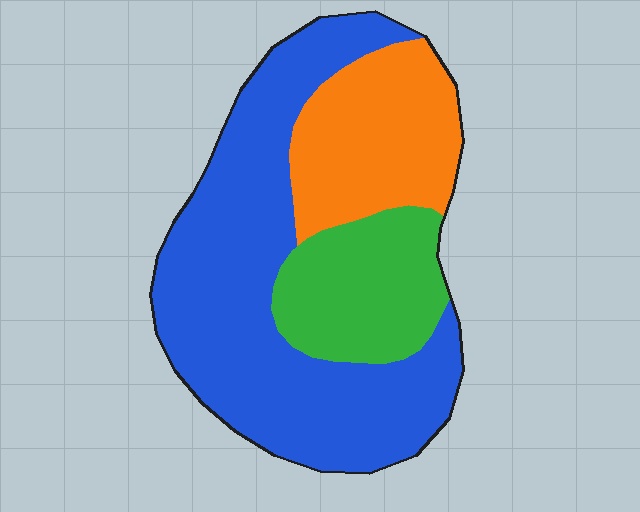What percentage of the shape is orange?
Orange covers around 25% of the shape.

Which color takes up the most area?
Blue, at roughly 55%.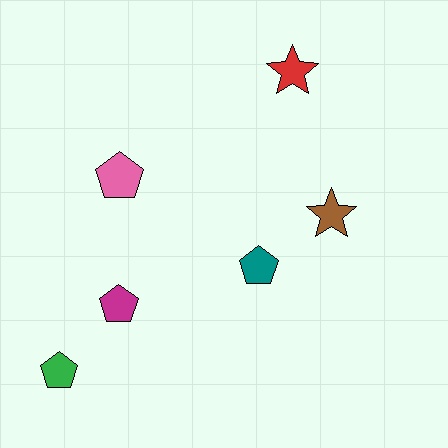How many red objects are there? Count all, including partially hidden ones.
There is 1 red object.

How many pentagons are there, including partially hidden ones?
There are 4 pentagons.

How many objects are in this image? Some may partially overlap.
There are 6 objects.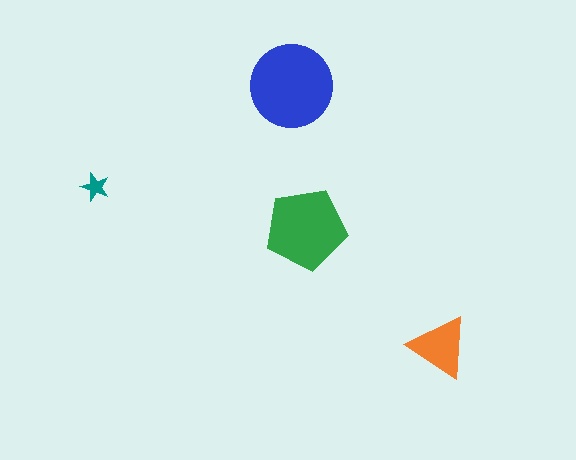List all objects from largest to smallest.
The blue circle, the green pentagon, the orange triangle, the teal star.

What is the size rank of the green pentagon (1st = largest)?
2nd.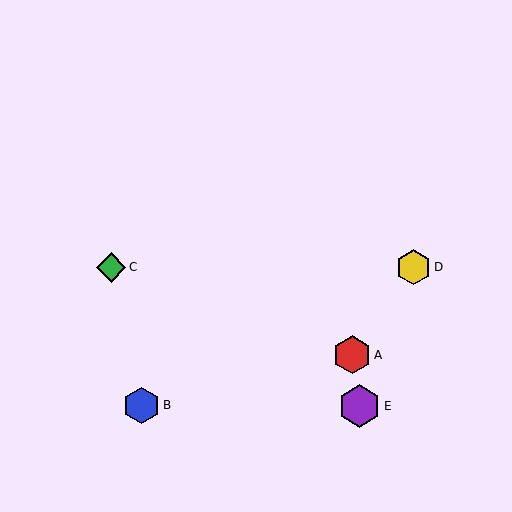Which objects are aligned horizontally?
Objects C, D are aligned horizontally.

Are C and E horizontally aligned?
No, C is at y≈267 and E is at y≈406.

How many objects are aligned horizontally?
2 objects (C, D) are aligned horizontally.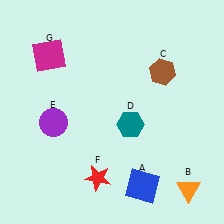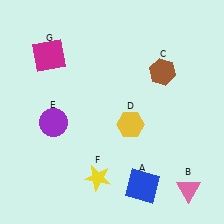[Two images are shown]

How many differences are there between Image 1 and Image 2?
There are 3 differences between the two images.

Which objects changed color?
B changed from orange to pink. D changed from teal to yellow. F changed from red to yellow.